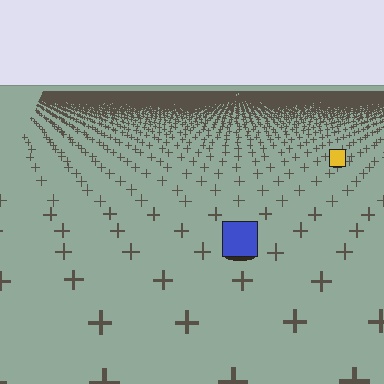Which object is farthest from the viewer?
The yellow square is farthest from the viewer. It appears smaller and the ground texture around it is denser.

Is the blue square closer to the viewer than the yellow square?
Yes. The blue square is closer — you can tell from the texture gradient: the ground texture is coarser near it.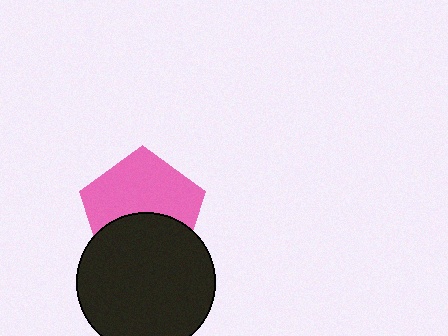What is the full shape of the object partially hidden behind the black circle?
The partially hidden object is a pink pentagon.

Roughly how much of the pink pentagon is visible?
About half of it is visible (roughly 59%).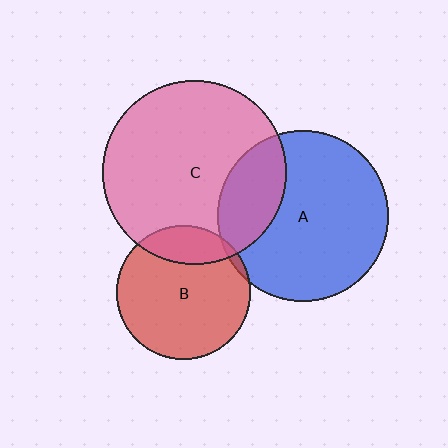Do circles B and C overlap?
Yes.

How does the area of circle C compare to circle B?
Approximately 1.9 times.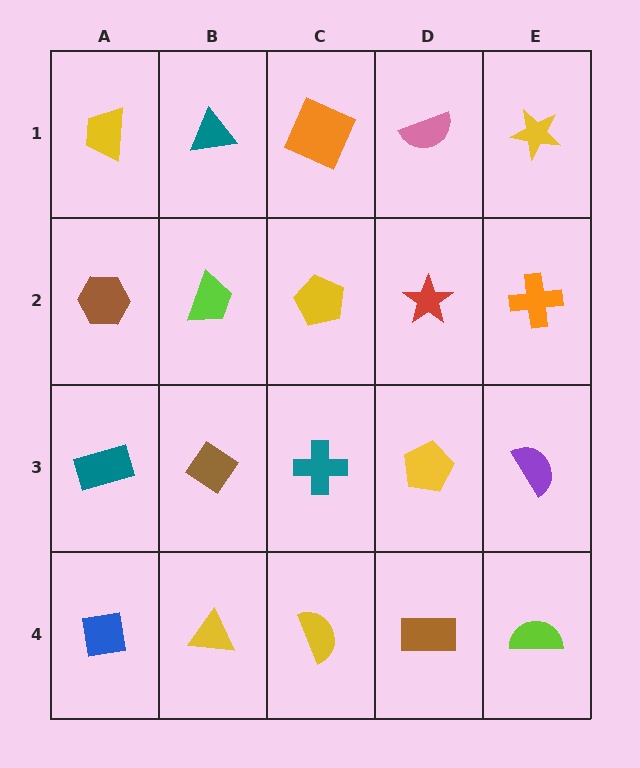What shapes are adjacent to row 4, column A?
A teal rectangle (row 3, column A), a yellow triangle (row 4, column B).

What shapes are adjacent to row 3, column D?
A red star (row 2, column D), a brown rectangle (row 4, column D), a teal cross (row 3, column C), a purple semicircle (row 3, column E).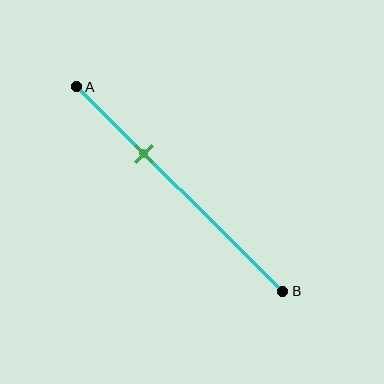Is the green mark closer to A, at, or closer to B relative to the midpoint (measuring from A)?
The green mark is closer to point A than the midpoint of segment AB.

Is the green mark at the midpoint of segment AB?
No, the mark is at about 35% from A, not at the 50% midpoint.